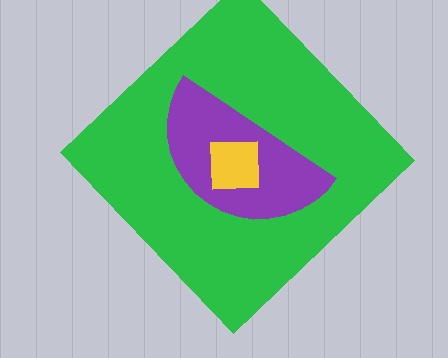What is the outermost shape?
The green diamond.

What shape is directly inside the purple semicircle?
The yellow square.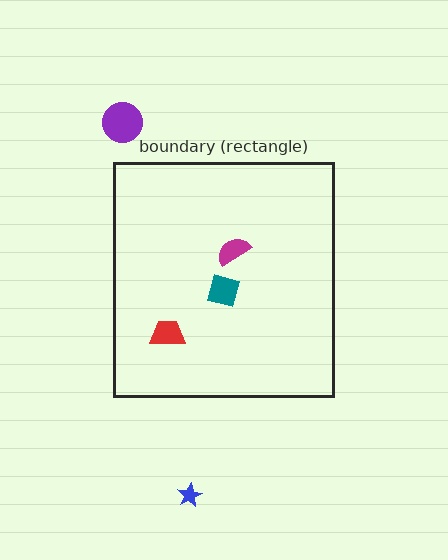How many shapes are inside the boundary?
3 inside, 2 outside.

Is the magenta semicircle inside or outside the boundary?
Inside.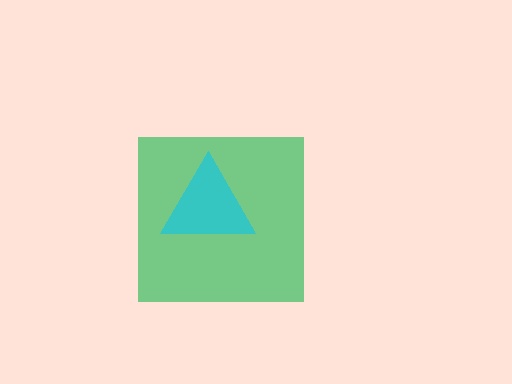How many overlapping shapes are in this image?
There are 2 overlapping shapes in the image.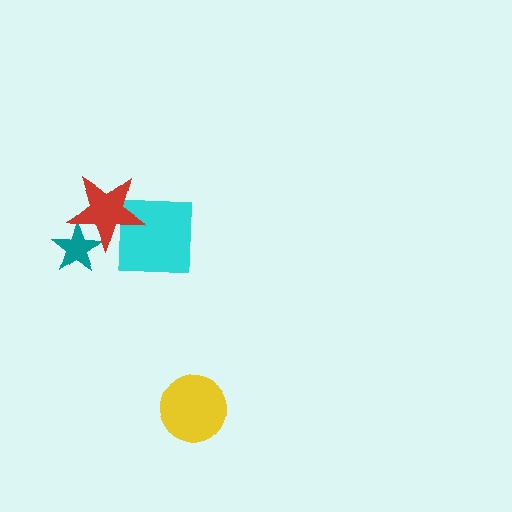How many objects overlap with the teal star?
1 object overlaps with the teal star.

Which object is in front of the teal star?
The red star is in front of the teal star.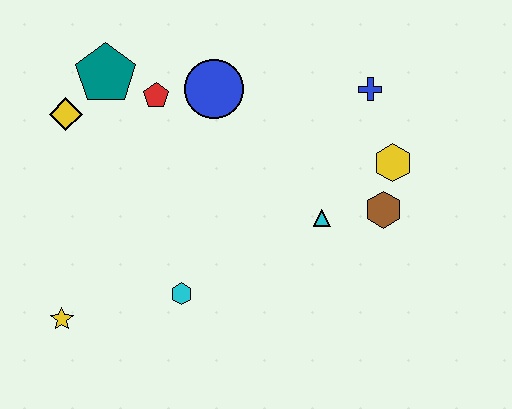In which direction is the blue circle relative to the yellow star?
The blue circle is above the yellow star.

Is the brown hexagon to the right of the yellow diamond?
Yes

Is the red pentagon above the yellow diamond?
Yes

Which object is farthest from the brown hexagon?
The yellow star is farthest from the brown hexagon.